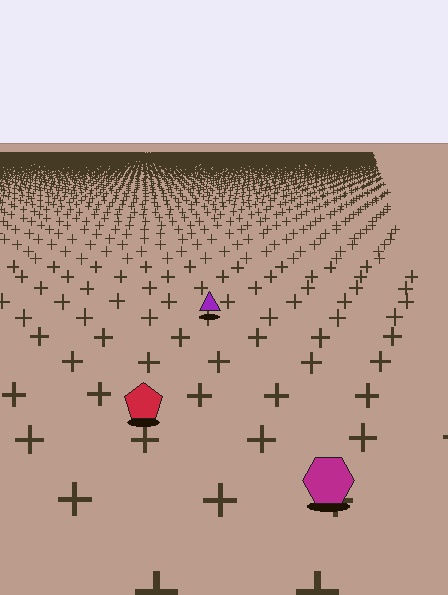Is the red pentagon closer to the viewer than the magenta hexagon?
No. The magenta hexagon is closer — you can tell from the texture gradient: the ground texture is coarser near it.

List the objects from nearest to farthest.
From nearest to farthest: the magenta hexagon, the red pentagon, the purple triangle.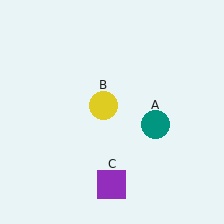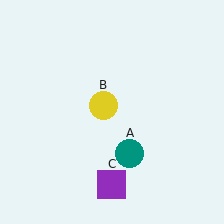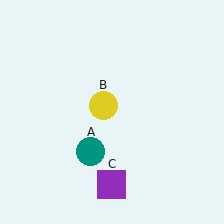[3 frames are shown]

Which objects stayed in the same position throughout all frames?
Yellow circle (object B) and purple square (object C) remained stationary.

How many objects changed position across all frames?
1 object changed position: teal circle (object A).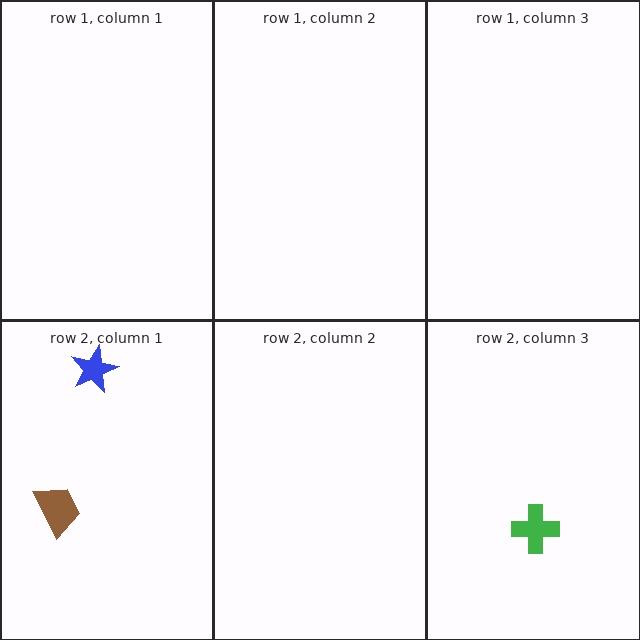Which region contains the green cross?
The row 2, column 3 region.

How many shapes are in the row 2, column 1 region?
2.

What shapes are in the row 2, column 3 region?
The green cross.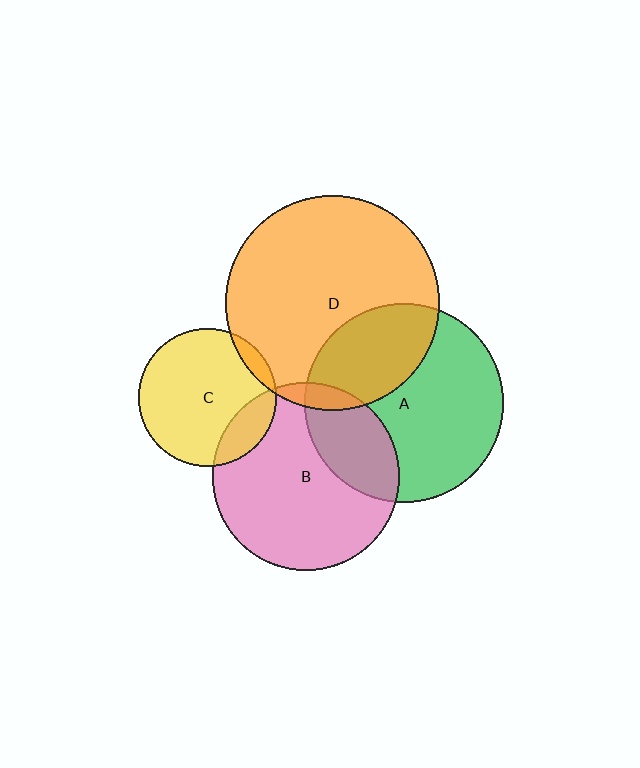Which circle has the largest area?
Circle D (orange).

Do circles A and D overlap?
Yes.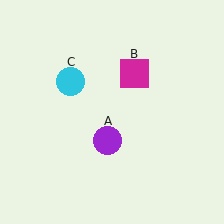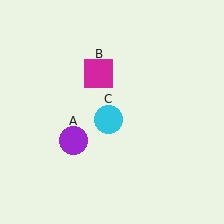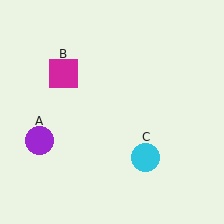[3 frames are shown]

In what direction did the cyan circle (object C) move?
The cyan circle (object C) moved down and to the right.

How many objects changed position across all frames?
3 objects changed position: purple circle (object A), magenta square (object B), cyan circle (object C).